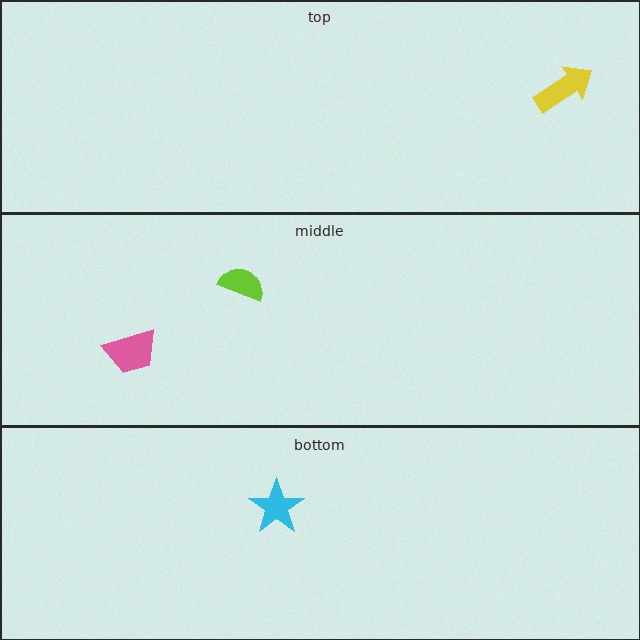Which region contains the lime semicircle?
The middle region.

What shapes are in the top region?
The yellow arrow.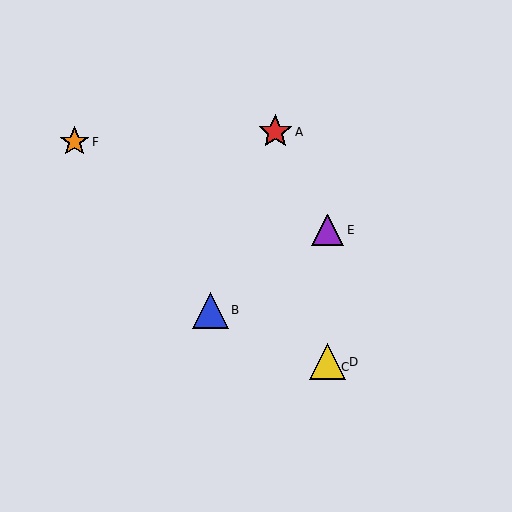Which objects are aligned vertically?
Objects C, D, E are aligned vertically.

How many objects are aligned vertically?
3 objects (C, D, E) are aligned vertically.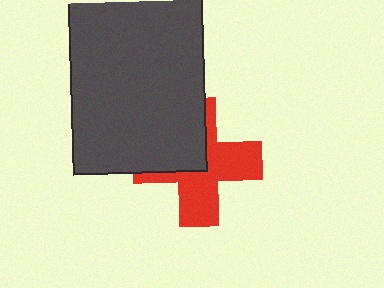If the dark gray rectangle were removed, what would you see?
You would see the complete red cross.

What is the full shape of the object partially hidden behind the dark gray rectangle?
The partially hidden object is a red cross.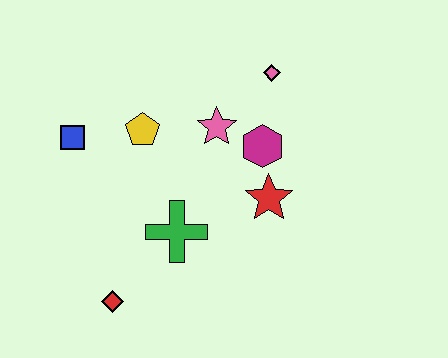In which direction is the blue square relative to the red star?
The blue square is to the left of the red star.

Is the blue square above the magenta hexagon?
Yes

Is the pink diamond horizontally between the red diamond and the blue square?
No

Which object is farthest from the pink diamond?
The red diamond is farthest from the pink diamond.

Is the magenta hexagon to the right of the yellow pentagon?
Yes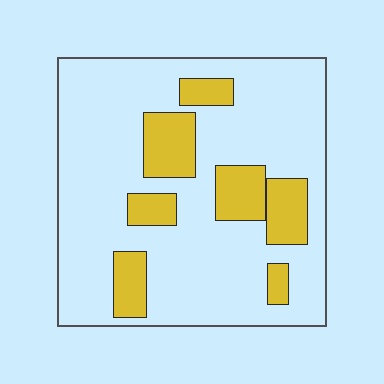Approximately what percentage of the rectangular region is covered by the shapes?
Approximately 20%.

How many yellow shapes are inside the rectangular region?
7.